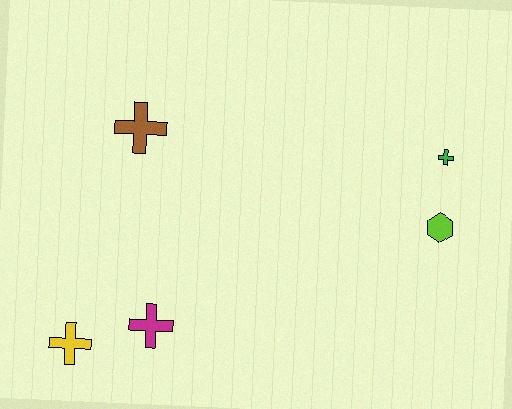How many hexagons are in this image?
There is 1 hexagon.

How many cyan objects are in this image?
There are no cyan objects.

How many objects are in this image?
There are 5 objects.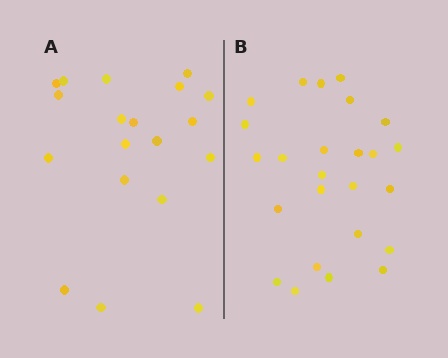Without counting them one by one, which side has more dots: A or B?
Region B (the right region) has more dots.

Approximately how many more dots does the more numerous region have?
Region B has about 6 more dots than region A.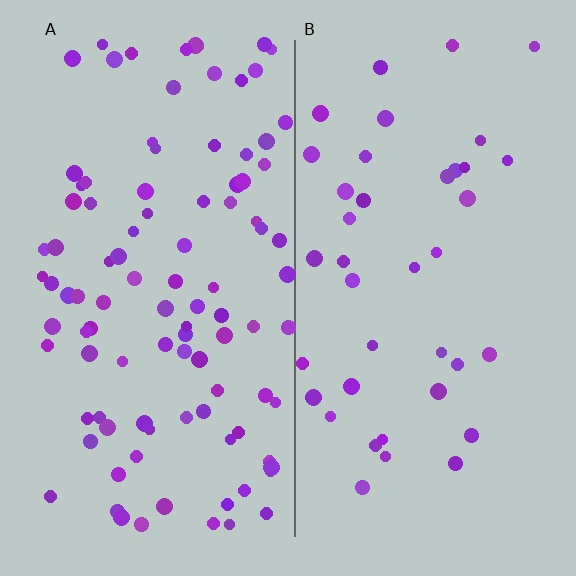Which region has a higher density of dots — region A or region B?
A (the left).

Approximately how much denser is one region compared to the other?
Approximately 2.5× — region A over region B.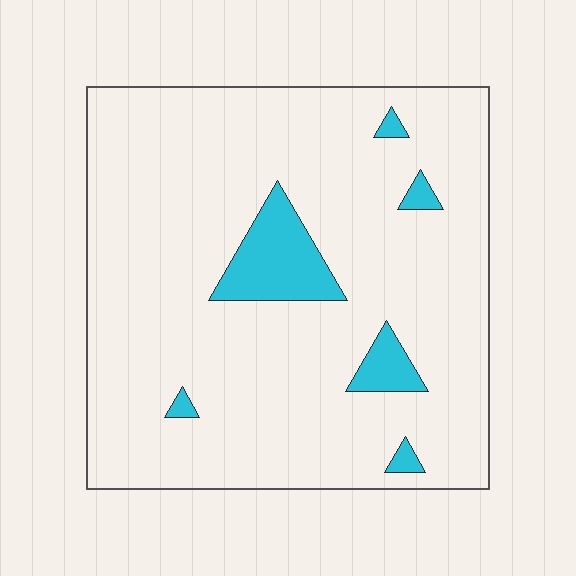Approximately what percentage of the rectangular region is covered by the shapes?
Approximately 10%.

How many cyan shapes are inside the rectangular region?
6.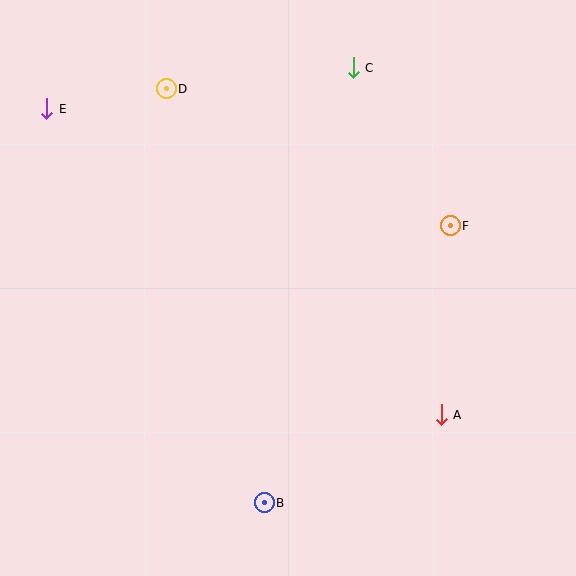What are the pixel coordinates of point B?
Point B is at (264, 503).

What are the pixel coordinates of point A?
Point A is at (441, 415).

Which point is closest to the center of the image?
Point F at (450, 226) is closest to the center.